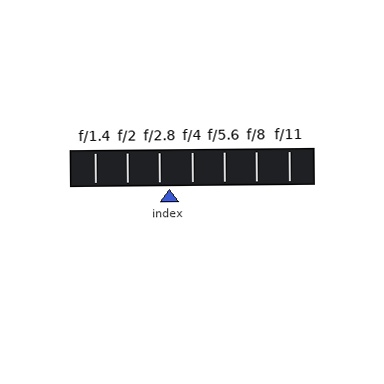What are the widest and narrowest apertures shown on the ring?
The widest aperture shown is f/1.4 and the narrowest is f/11.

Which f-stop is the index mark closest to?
The index mark is closest to f/2.8.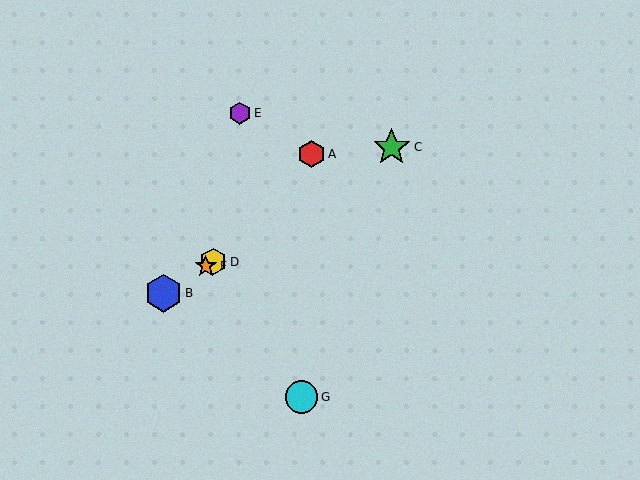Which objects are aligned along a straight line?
Objects B, C, D, F are aligned along a straight line.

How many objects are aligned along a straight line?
4 objects (B, C, D, F) are aligned along a straight line.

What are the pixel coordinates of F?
Object F is at (206, 266).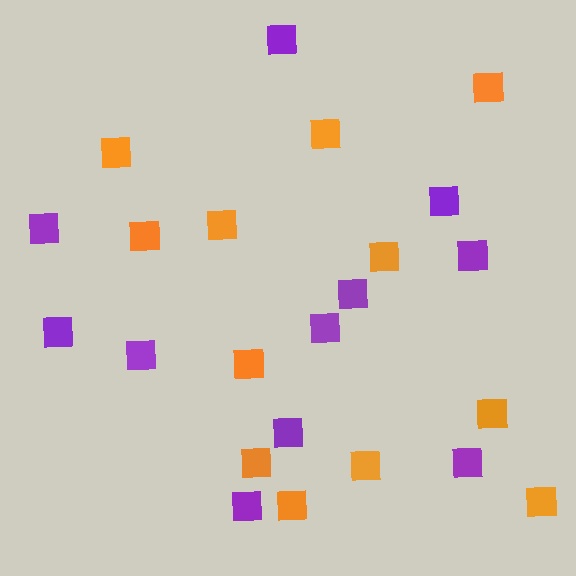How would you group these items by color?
There are 2 groups: one group of orange squares (12) and one group of purple squares (11).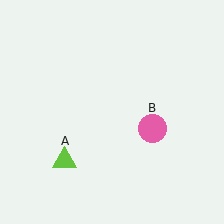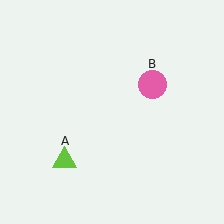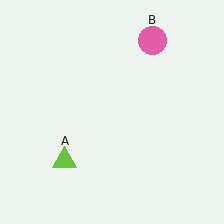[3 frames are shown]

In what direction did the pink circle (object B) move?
The pink circle (object B) moved up.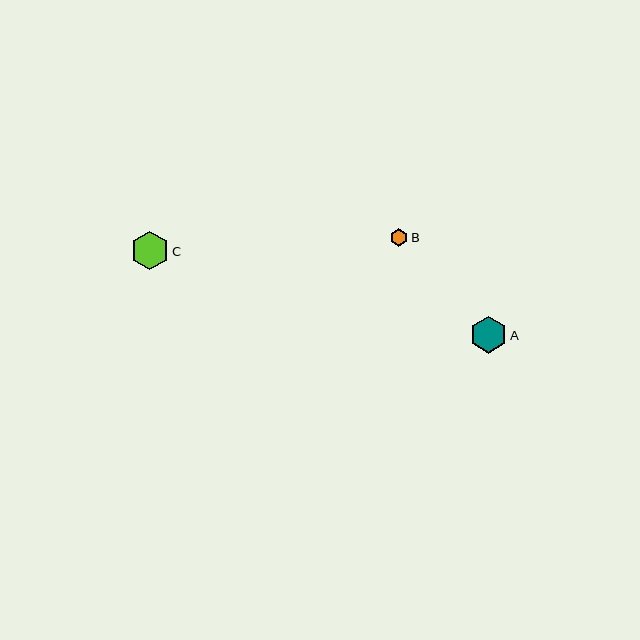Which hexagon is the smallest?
Hexagon B is the smallest with a size of approximately 17 pixels.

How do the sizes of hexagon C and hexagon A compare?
Hexagon C and hexagon A are approximately the same size.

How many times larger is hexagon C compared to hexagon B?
Hexagon C is approximately 2.2 times the size of hexagon B.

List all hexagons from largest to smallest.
From largest to smallest: C, A, B.